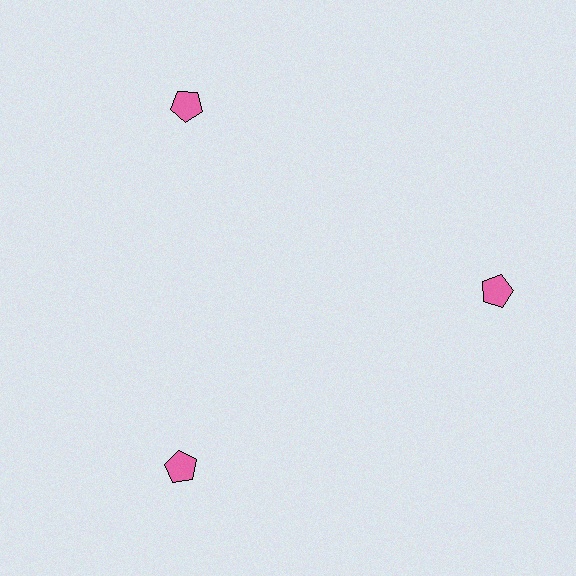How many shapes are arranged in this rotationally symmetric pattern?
There are 3 shapes, arranged in 3 groups of 1.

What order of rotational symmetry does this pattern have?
This pattern has 3-fold rotational symmetry.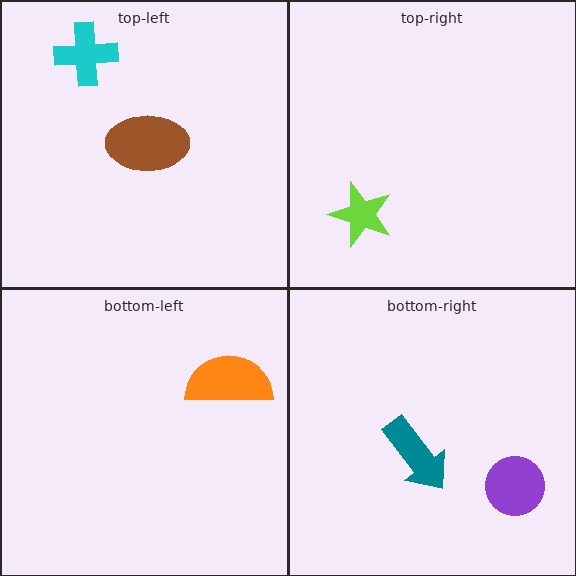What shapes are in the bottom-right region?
The teal arrow, the purple circle.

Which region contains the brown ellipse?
The top-left region.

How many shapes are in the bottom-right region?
2.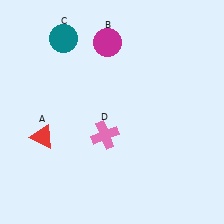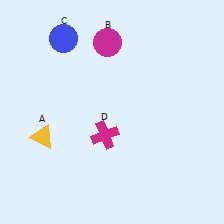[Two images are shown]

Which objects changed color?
A changed from red to yellow. C changed from teal to blue. D changed from pink to magenta.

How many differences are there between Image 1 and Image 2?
There are 3 differences between the two images.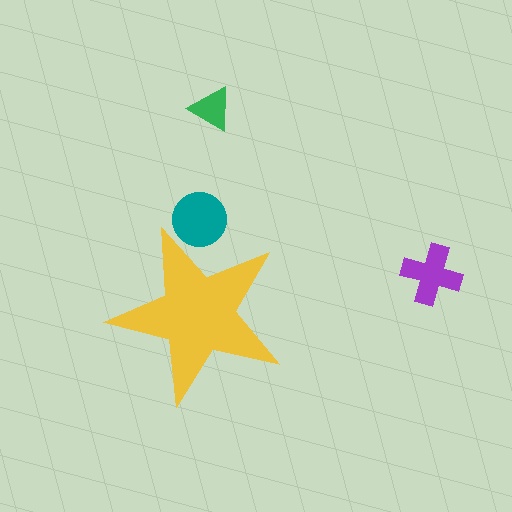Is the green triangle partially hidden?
No, the green triangle is fully visible.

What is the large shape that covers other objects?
A yellow star.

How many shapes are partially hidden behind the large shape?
1 shape is partially hidden.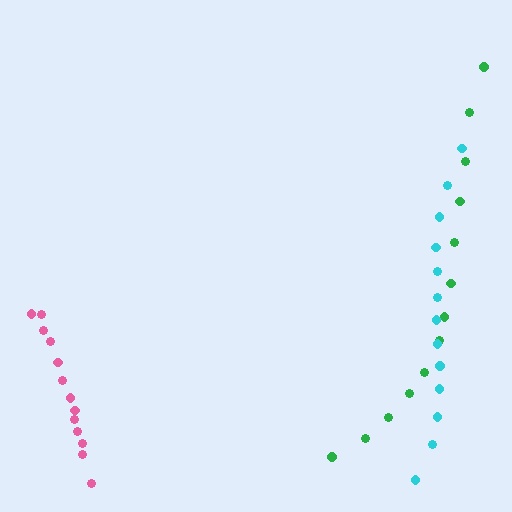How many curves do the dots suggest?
There are 3 distinct paths.